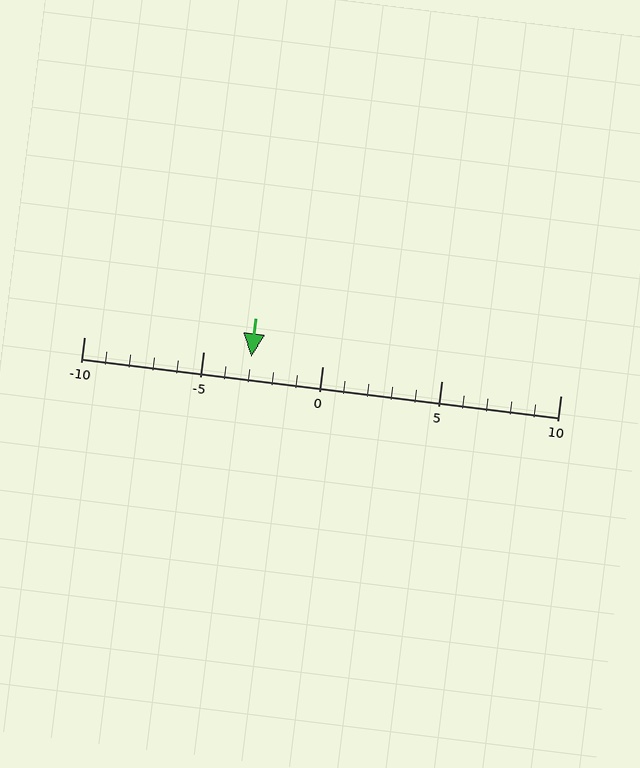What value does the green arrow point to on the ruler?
The green arrow points to approximately -3.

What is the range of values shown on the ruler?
The ruler shows values from -10 to 10.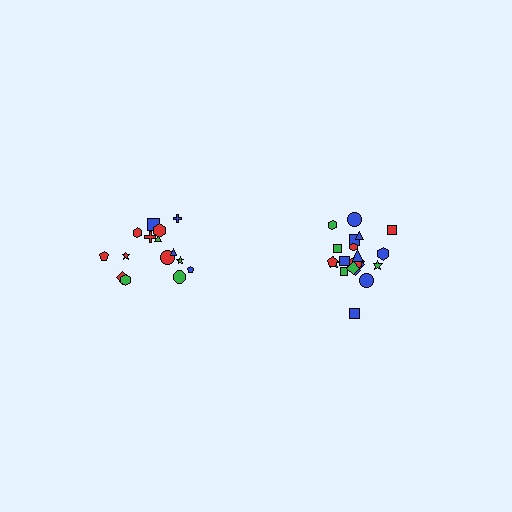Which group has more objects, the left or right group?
The right group.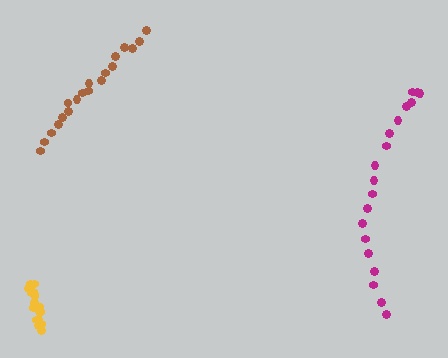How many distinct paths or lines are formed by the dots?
There are 3 distinct paths.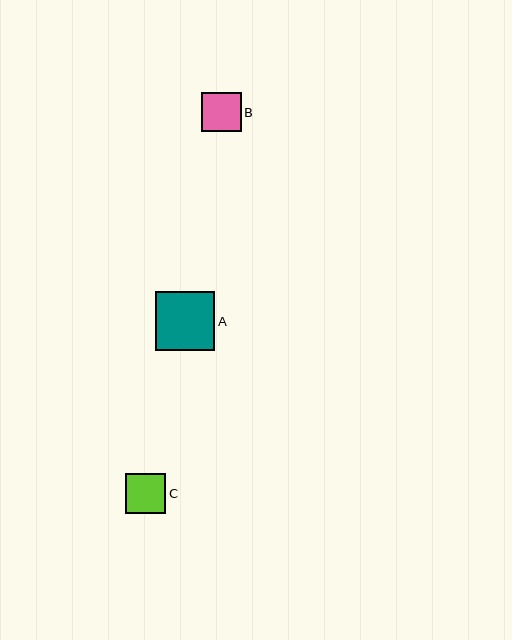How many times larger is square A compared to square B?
Square A is approximately 1.5 times the size of square B.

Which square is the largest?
Square A is the largest with a size of approximately 60 pixels.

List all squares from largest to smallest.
From largest to smallest: A, C, B.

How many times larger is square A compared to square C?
Square A is approximately 1.5 times the size of square C.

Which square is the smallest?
Square B is the smallest with a size of approximately 39 pixels.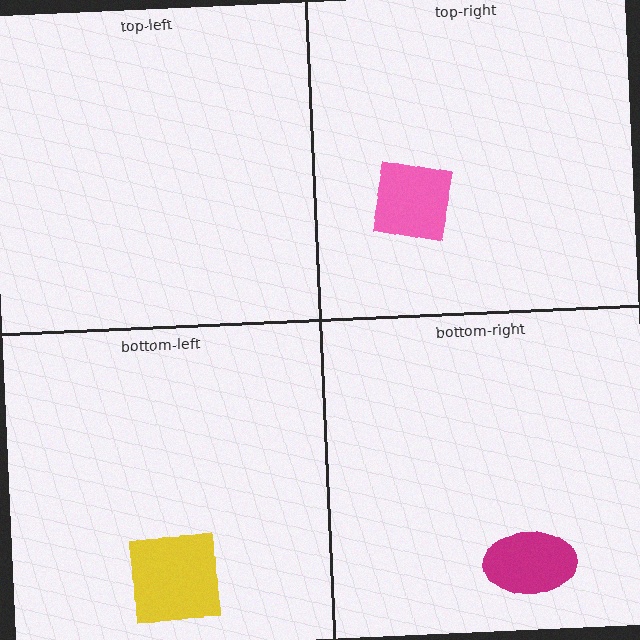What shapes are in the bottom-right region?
The magenta ellipse.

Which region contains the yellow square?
The bottom-left region.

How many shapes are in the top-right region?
1.